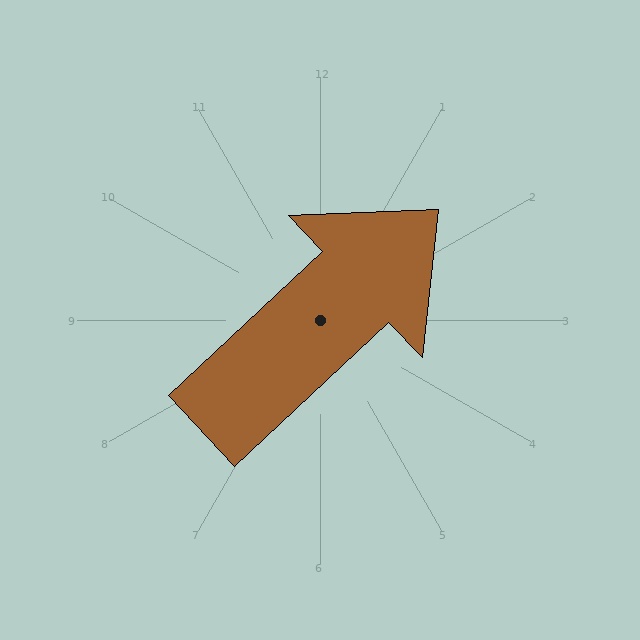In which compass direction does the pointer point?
Northeast.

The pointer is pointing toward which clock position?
Roughly 2 o'clock.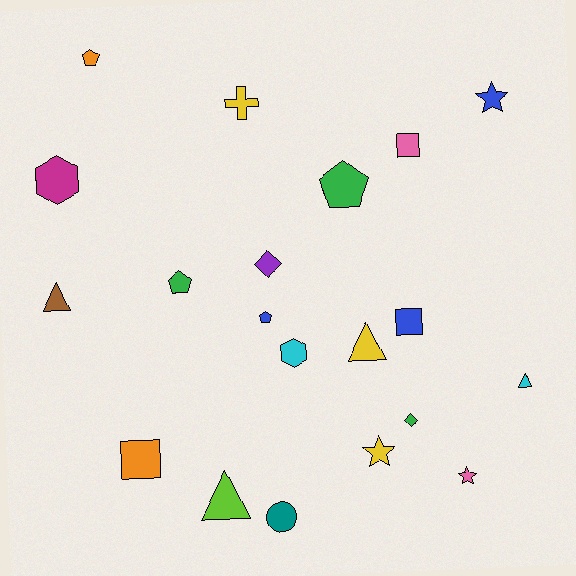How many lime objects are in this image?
There is 1 lime object.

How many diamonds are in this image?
There are 2 diamonds.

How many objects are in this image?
There are 20 objects.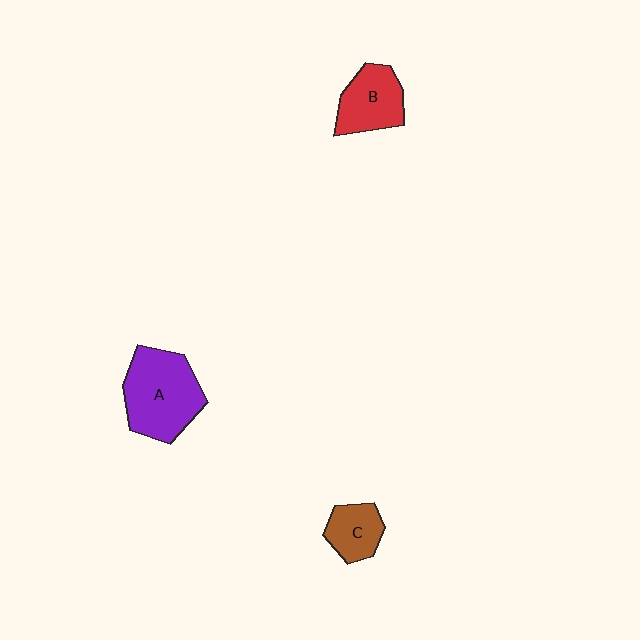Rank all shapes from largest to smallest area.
From largest to smallest: A (purple), B (red), C (brown).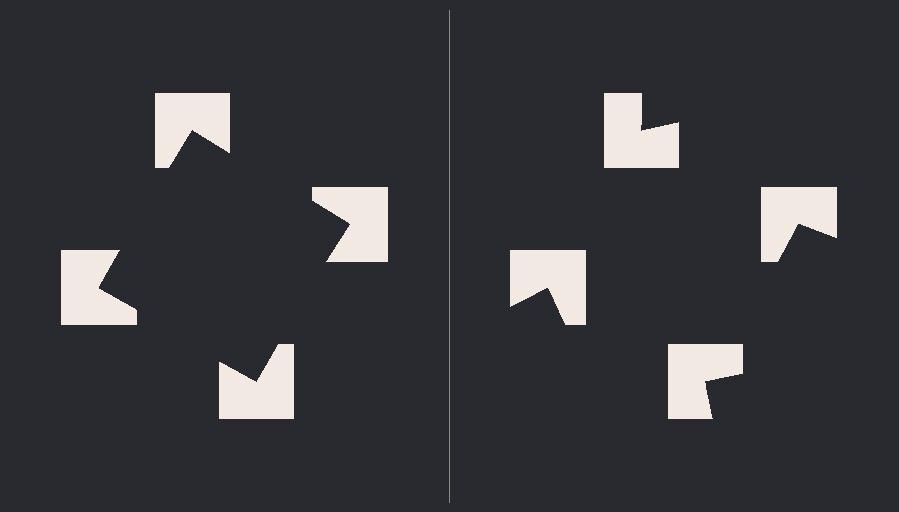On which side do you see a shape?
An illusory square appears on the left side. On the right side the wedge cuts are rotated, so no coherent shape forms.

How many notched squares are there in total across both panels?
8 — 4 on each side.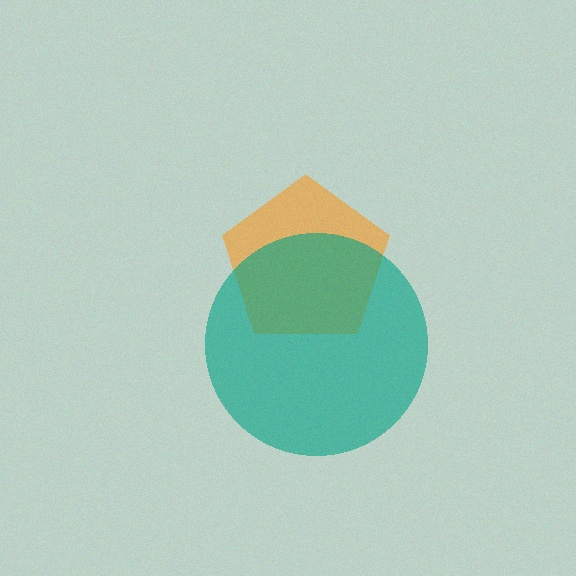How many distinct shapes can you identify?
There are 2 distinct shapes: an orange pentagon, a teal circle.